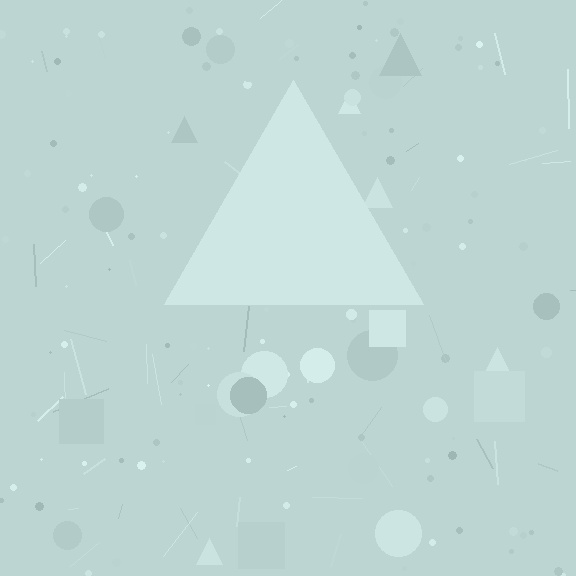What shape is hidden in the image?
A triangle is hidden in the image.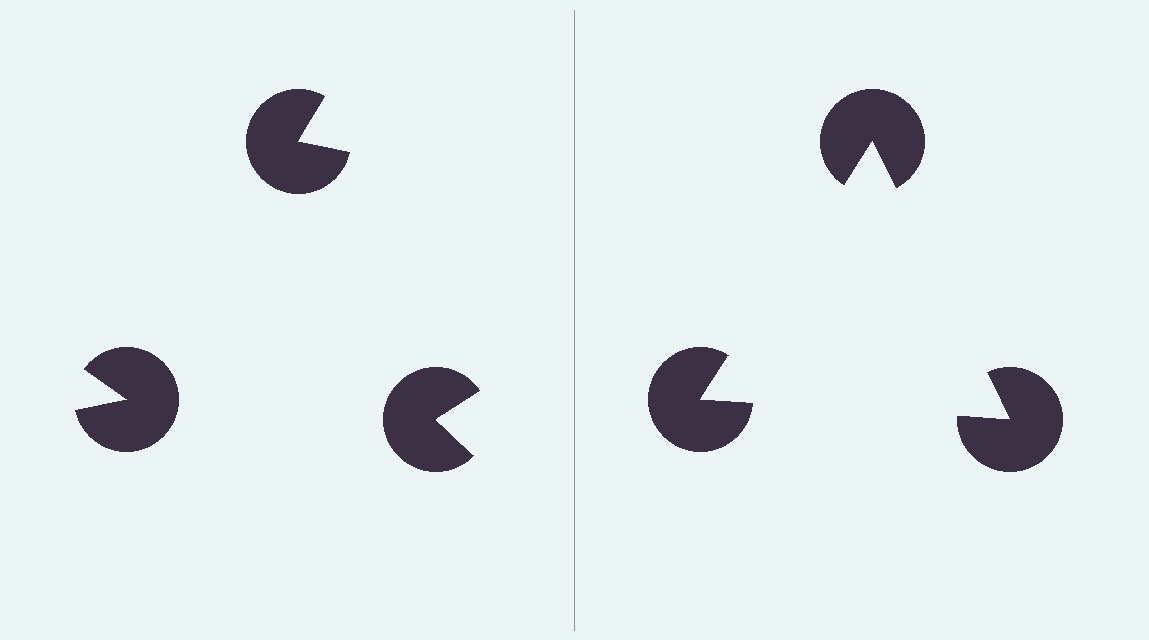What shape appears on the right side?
An illusory triangle.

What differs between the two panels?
The pac-man discs are positioned identically on both sides; only the wedge orientations differ. On the right they align to a triangle; on the left they are misaligned.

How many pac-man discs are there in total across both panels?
6 — 3 on each side.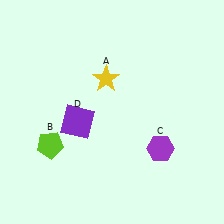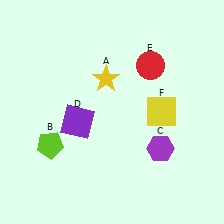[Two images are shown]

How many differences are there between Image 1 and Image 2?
There are 2 differences between the two images.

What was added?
A red circle (E), a yellow square (F) were added in Image 2.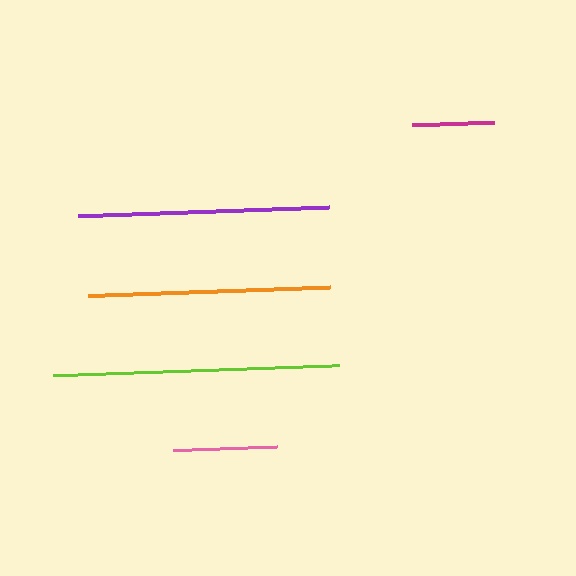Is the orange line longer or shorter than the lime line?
The lime line is longer than the orange line.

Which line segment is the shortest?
The magenta line is the shortest at approximately 82 pixels.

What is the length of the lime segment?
The lime segment is approximately 286 pixels long.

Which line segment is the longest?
The lime line is the longest at approximately 286 pixels.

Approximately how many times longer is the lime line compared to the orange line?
The lime line is approximately 1.2 times the length of the orange line.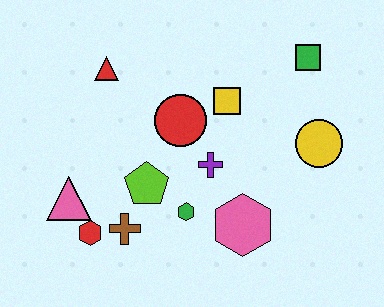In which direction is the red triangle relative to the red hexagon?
The red triangle is above the red hexagon.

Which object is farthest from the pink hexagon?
The red triangle is farthest from the pink hexagon.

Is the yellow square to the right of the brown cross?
Yes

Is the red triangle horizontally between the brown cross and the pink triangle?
Yes